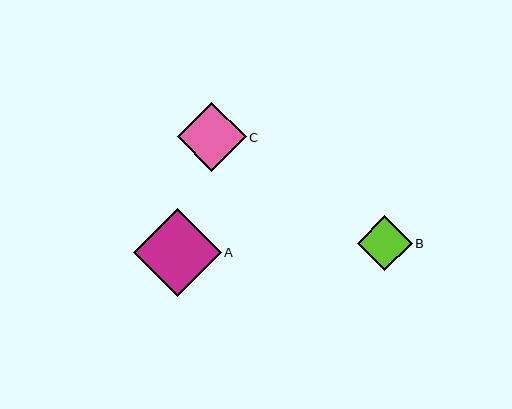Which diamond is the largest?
Diamond A is the largest with a size of approximately 88 pixels.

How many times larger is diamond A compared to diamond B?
Diamond A is approximately 1.6 times the size of diamond B.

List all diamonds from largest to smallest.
From largest to smallest: A, C, B.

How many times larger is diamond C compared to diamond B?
Diamond C is approximately 1.3 times the size of diamond B.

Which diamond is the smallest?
Diamond B is the smallest with a size of approximately 55 pixels.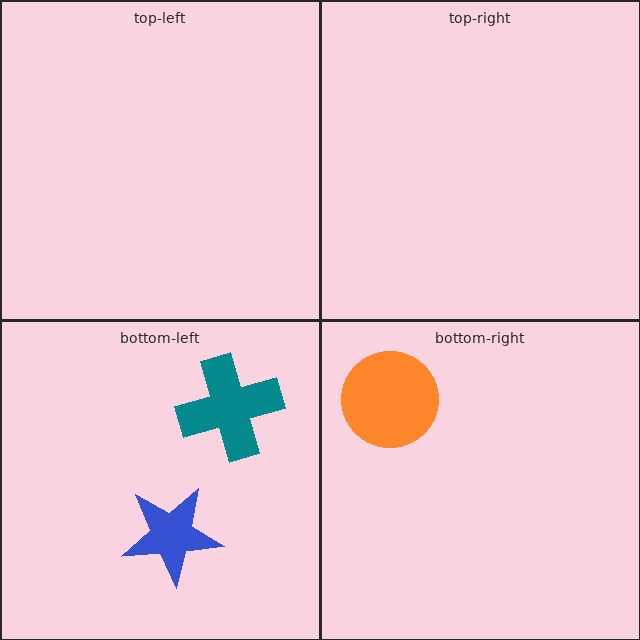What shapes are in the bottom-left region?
The teal cross, the blue star.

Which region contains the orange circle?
The bottom-right region.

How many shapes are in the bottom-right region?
1.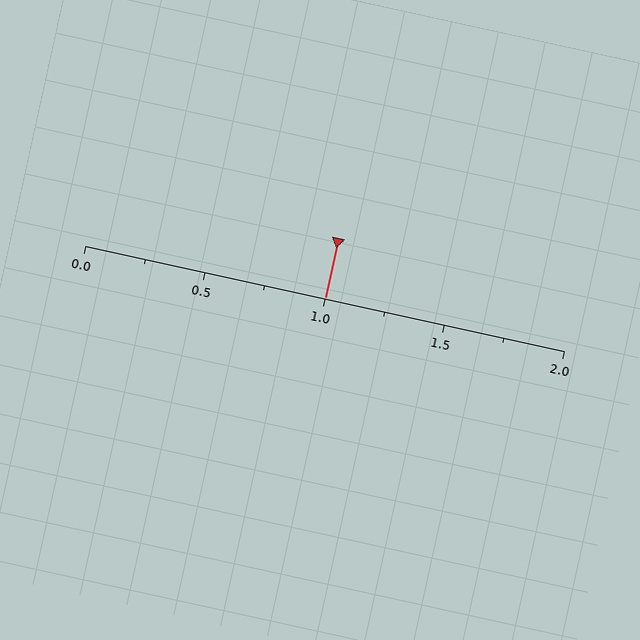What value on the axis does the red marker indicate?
The marker indicates approximately 1.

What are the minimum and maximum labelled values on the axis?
The axis runs from 0.0 to 2.0.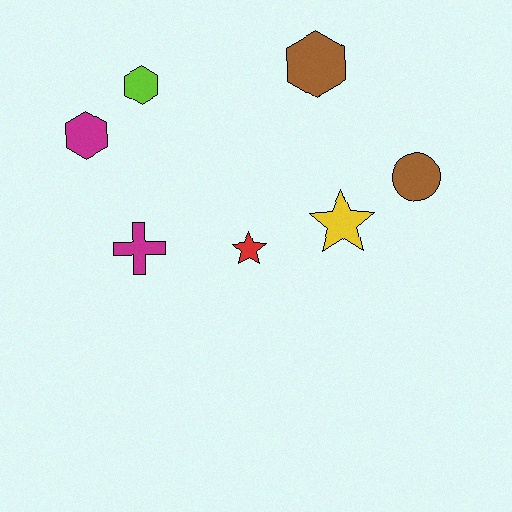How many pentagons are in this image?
There are no pentagons.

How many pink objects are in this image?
There are no pink objects.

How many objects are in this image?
There are 7 objects.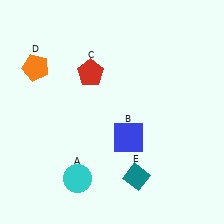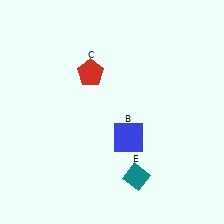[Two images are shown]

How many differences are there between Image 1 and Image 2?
There are 2 differences between the two images.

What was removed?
The cyan circle (A), the orange pentagon (D) were removed in Image 2.